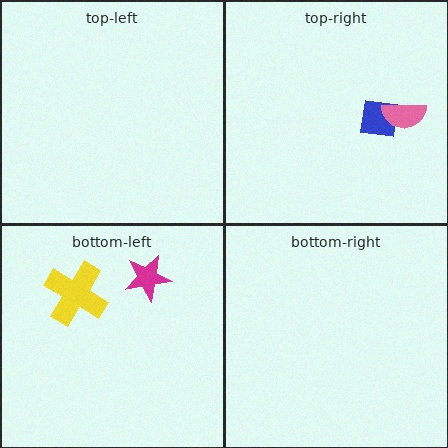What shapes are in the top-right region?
The blue square, the pink semicircle.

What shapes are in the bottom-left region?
The yellow cross, the magenta star.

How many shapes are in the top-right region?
2.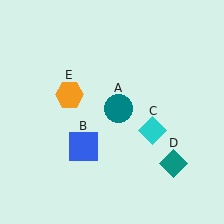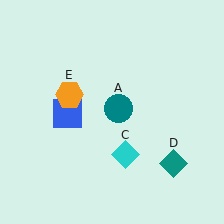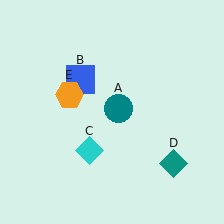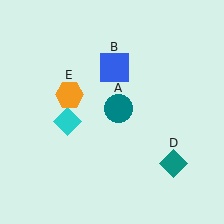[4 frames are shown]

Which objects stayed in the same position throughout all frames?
Teal circle (object A) and teal diamond (object D) and orange hexagon (object E) remained stationary.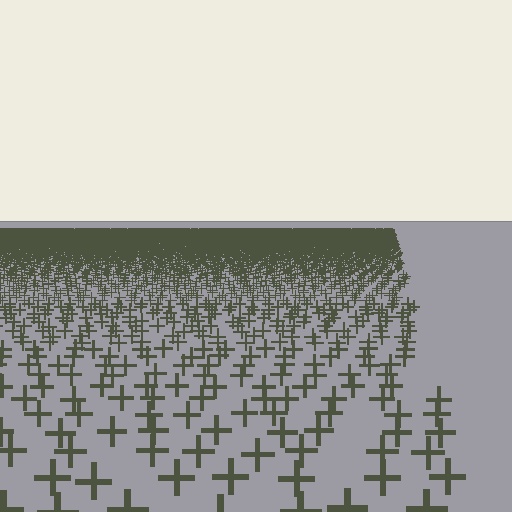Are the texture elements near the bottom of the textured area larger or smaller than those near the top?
Larger. Near the bottom, elements are closer to the viewer and appear at a bigger on-screen size.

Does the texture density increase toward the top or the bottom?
Density increases toward the top.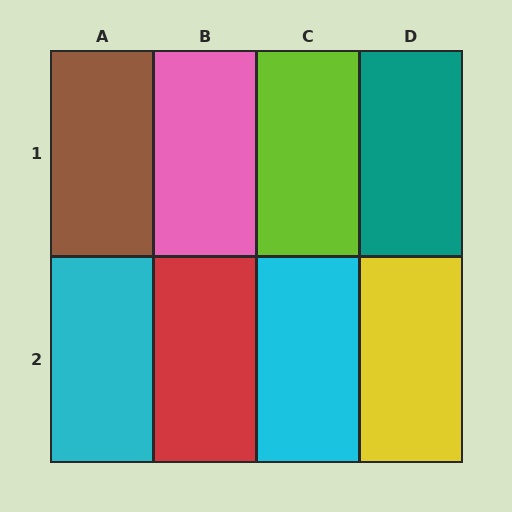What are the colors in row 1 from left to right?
Brown, pink, lime, teal.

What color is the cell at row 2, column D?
Yellow.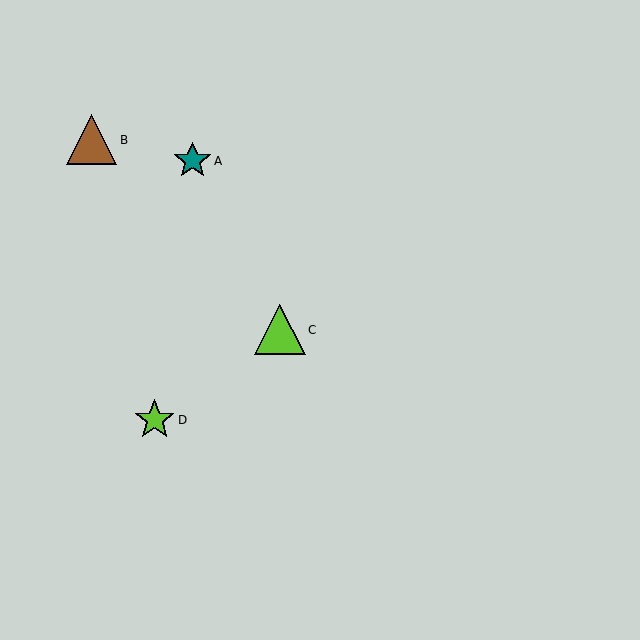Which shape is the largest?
The lime triangle (labeled C) is the largest.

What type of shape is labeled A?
Shape A is a teal star.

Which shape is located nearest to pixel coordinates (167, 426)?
The lime star (labeled D) at (155, 420) is nearest to that location.